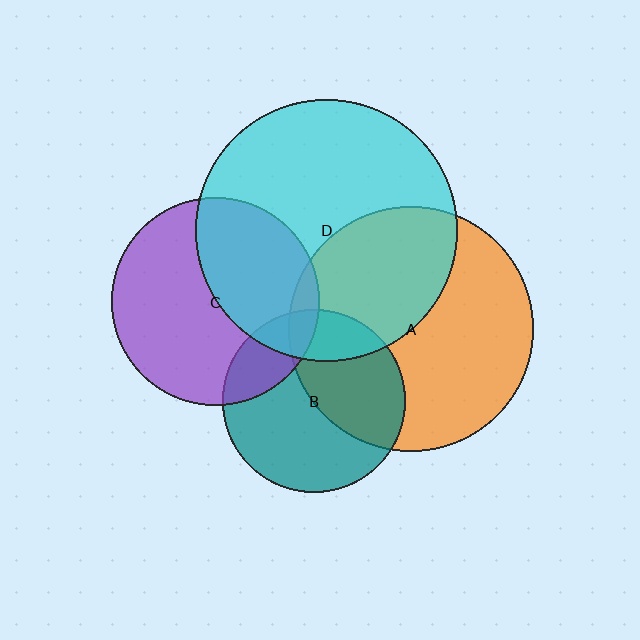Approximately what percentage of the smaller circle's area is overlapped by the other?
Approximately 20%.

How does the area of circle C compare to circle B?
Approximately 1.3 times.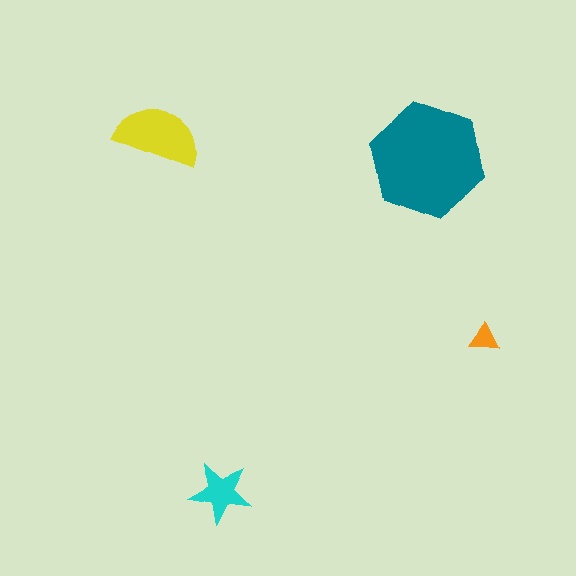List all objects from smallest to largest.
The orange triangle, the cyan star, the yellow semicircle, the teal hexagon.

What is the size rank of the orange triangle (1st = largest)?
4th.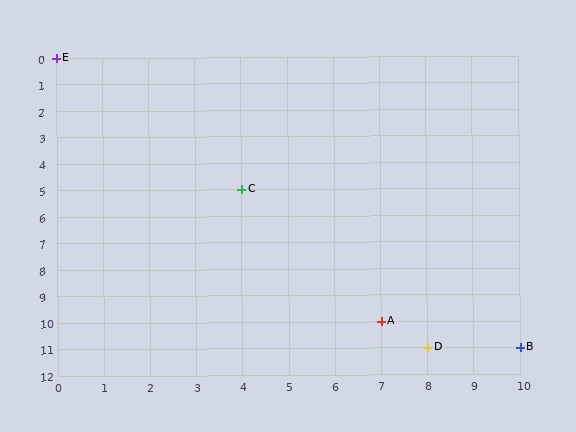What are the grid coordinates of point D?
Point D is at grid coordinates (8, 11).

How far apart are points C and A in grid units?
Points C and A are 3 columns and 5 rows apart (about 5.8 grid units diagonally).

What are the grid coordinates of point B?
Point B is at grid coordinates (10, 11).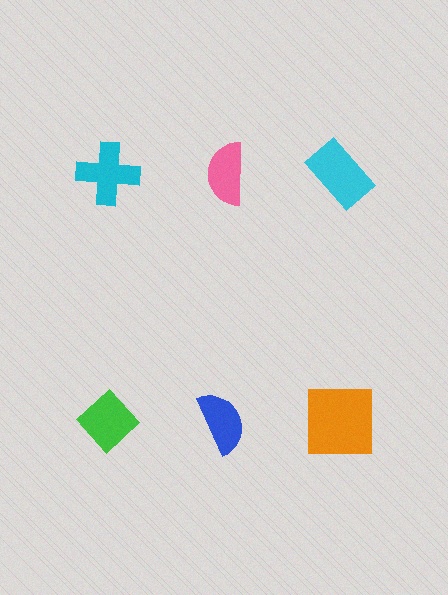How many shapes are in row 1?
3 shapes.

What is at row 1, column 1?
A cyan cross.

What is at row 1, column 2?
A pink semicircle.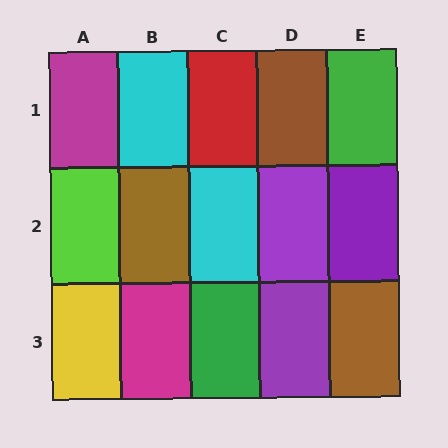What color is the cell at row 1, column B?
Cyan.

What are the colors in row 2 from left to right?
Lime, brown, cyan, purple, purple.